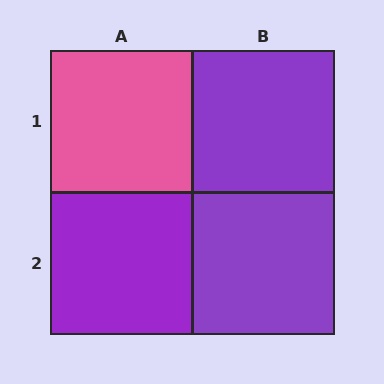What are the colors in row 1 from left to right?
Pink, purple.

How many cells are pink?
1 cell is pink.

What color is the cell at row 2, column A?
Purple.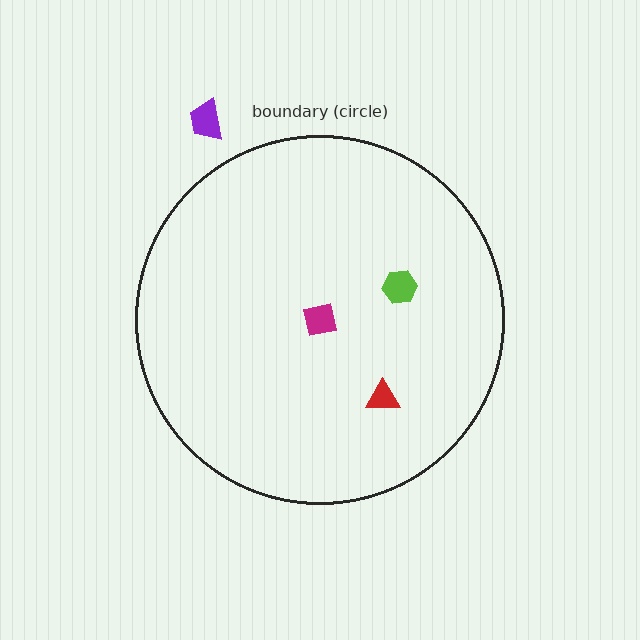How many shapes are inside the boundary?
3 inside, 1 outside.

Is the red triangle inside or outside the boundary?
Inside.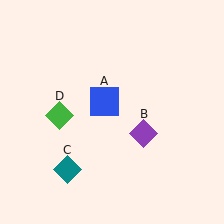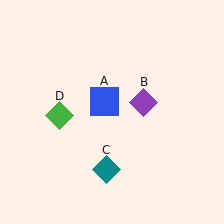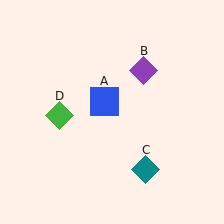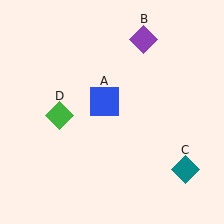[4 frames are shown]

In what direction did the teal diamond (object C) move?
The teal diamond (object C) moved right.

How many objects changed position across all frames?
2 objects changed position: purple diamond (object B), teal diamond (object C).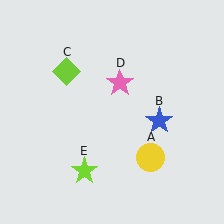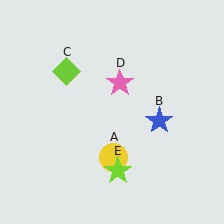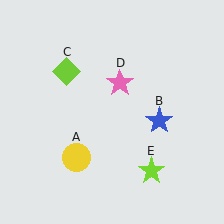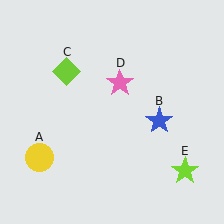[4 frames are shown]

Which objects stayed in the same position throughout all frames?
Blue star (object B) and lime diamond (object C) and pink star (object D) remained stationary.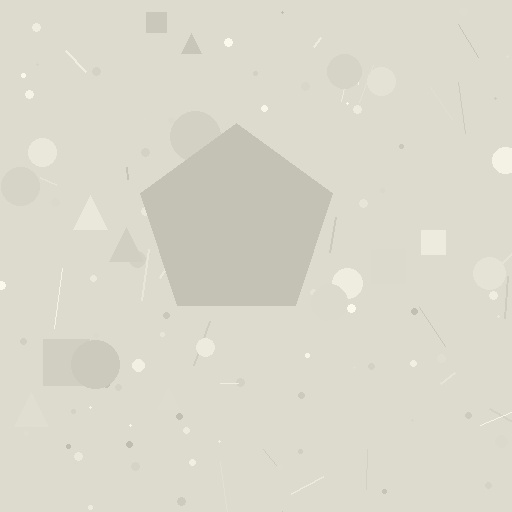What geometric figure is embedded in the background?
A pentagon is embedded in the background.